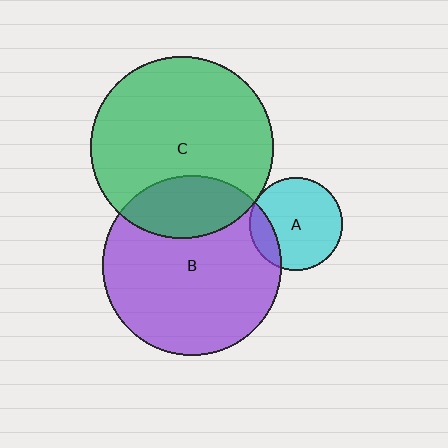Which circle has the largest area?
Circle C (green).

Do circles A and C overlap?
Yes.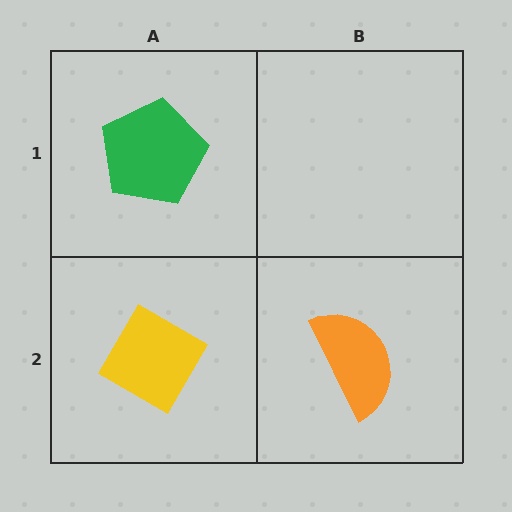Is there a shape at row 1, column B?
No, that cell is empty.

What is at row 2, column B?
An orange semicircle.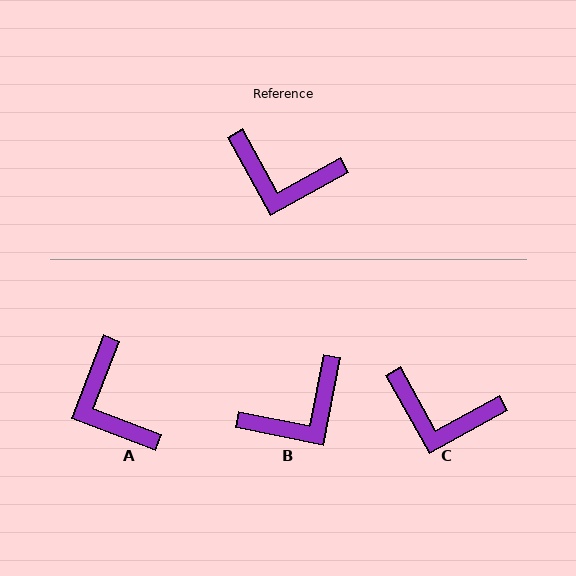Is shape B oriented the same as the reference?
No, it is off by about 50 degrees.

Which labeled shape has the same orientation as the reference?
C.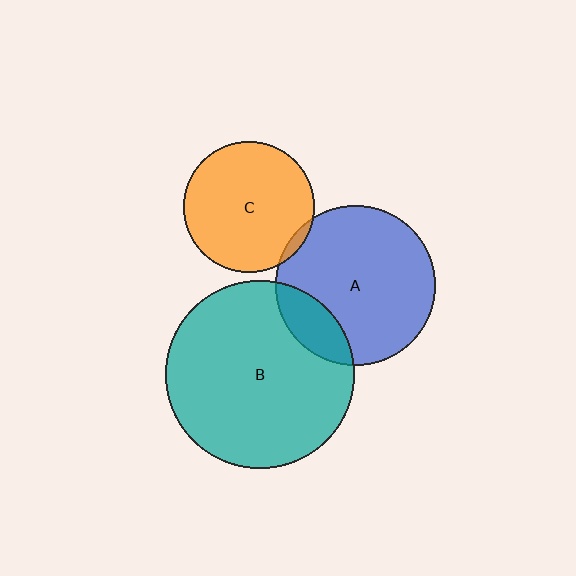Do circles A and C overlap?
Yes.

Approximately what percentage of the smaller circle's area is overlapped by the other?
Approximately 5%.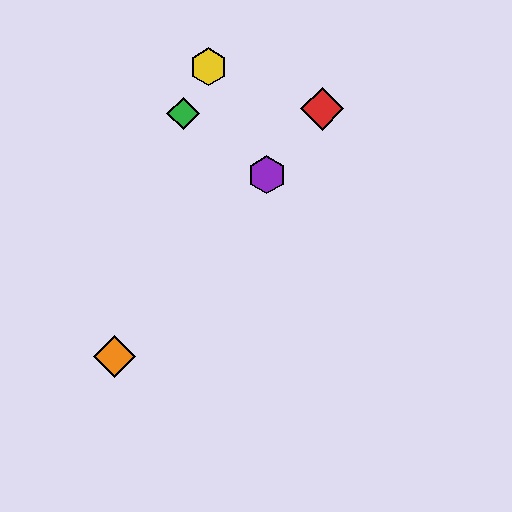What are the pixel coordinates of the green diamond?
The green diamond is at (183, 114).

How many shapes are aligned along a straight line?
4 shapes (the red diamond, the blue hexagon, the purple hexagon, the orange diamond) are aligned along a straight line.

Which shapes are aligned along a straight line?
The red diamond, the blue hexagon, the purple hexagon, the orange diamond are aligned along a straight line.